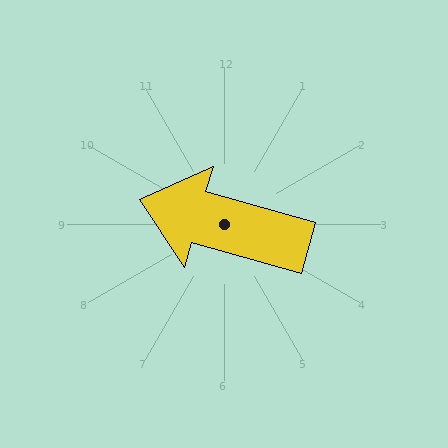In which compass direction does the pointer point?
West.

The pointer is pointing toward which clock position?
Roughly 10 o'clock.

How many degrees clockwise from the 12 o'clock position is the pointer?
Approximately 286 degrees.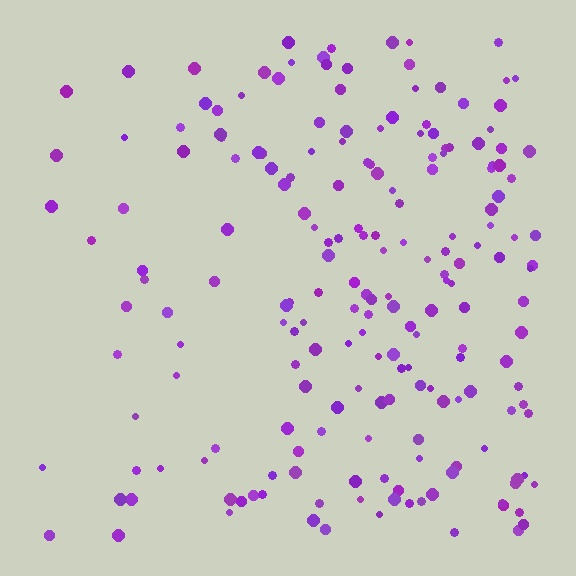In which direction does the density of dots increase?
From left to right, with the right side densest.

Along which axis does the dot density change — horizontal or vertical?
Horizontal.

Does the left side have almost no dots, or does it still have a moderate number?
Still a moderate number, just noticeably fewer than the right.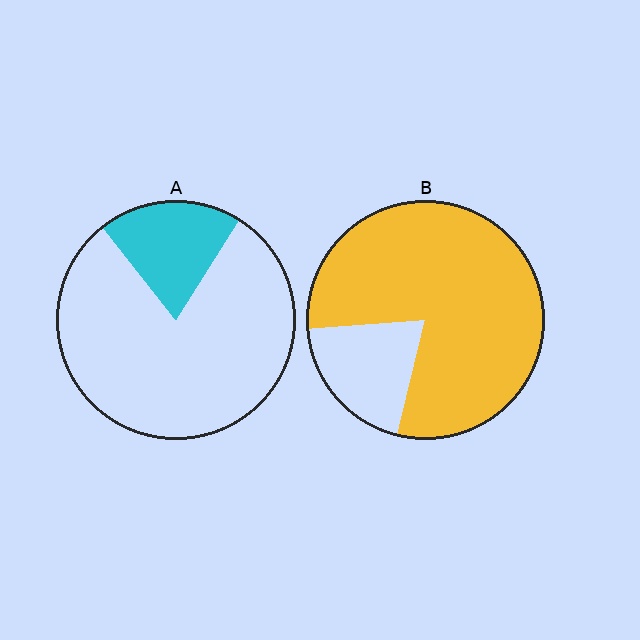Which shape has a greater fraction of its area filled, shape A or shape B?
Shape B.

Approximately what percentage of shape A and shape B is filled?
A is approximately 20% and B is approximately 80%.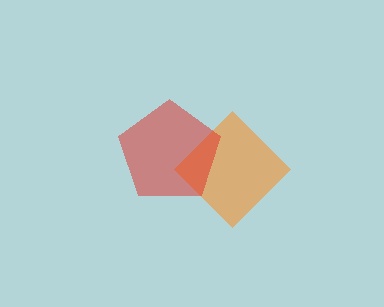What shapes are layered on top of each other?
The layered shapes are: an orange diamond, a red pentagon.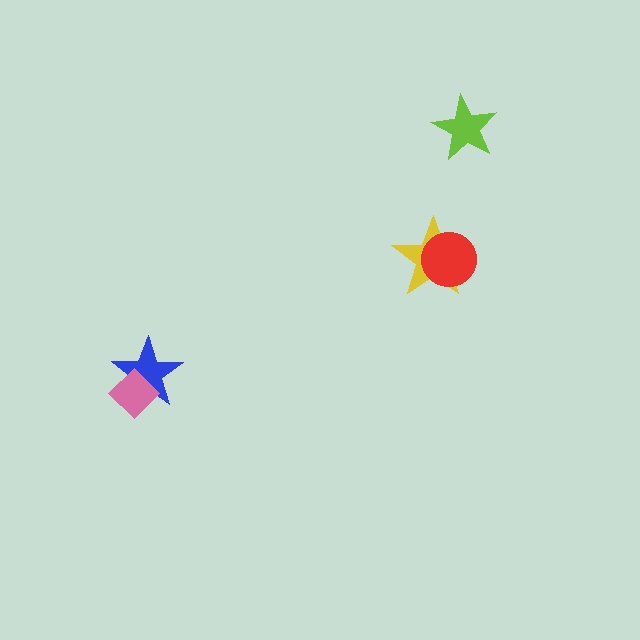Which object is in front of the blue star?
The pink diamond is in front of the blue star.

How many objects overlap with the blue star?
1 object overlaps with the blue star.